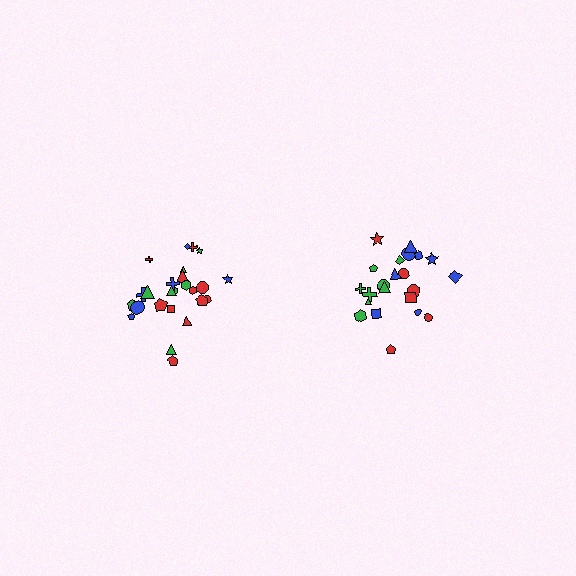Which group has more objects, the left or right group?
The left group.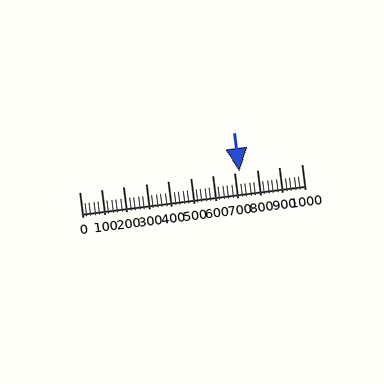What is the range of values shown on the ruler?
The ruler shows values from 0 to 1000.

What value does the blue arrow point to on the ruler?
The blue arrow points to approximately 720.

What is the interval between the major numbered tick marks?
The major tick marks are spaced 100 units apart.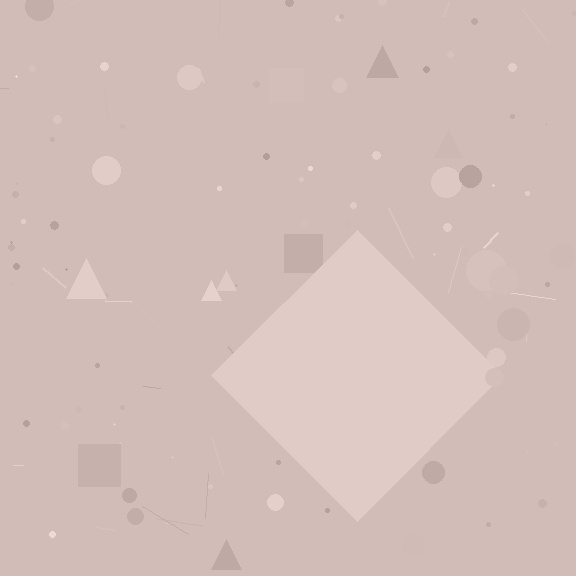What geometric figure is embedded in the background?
A diamond is embedded in the background.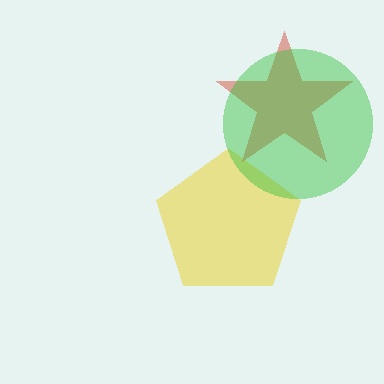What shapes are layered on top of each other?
The layered shapes are: a yellow pentagon, a red star, a green circle.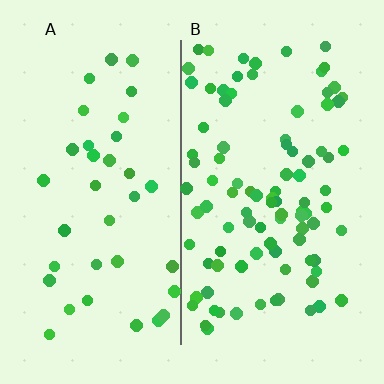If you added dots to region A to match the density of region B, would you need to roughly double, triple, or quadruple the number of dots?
Approximately triple.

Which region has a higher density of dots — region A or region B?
B (the right).